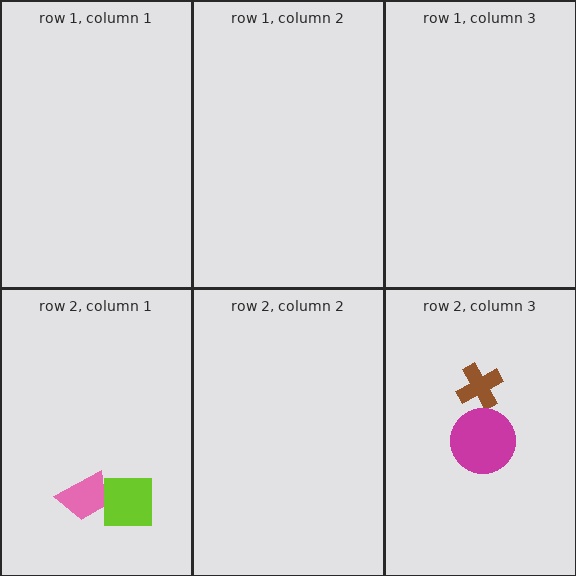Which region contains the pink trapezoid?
The row 2, column 1 region.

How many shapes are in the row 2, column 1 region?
2.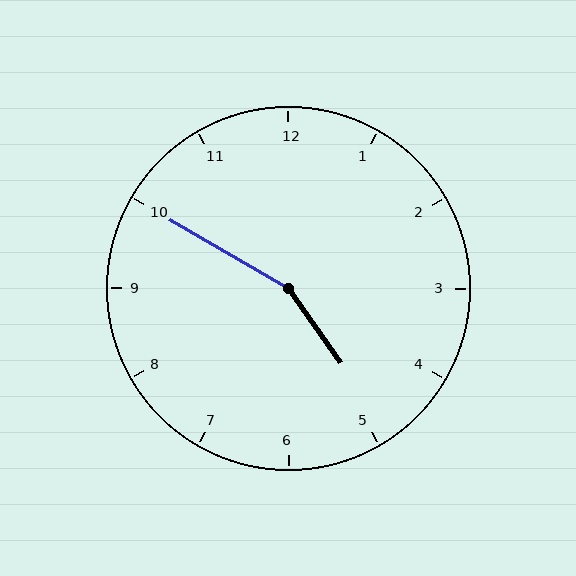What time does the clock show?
4:50.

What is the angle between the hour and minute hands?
Approximately 155 degrees.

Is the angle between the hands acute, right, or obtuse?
It is obtuse.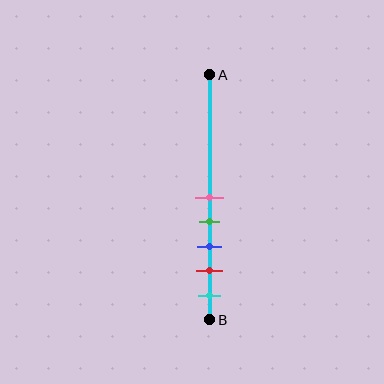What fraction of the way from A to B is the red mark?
The red mark is approximately 80% (0.8) of the way from A to B.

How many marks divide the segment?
There are 5 marks dividing the segment.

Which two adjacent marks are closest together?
The pink and green marks are the closest adjacent pair.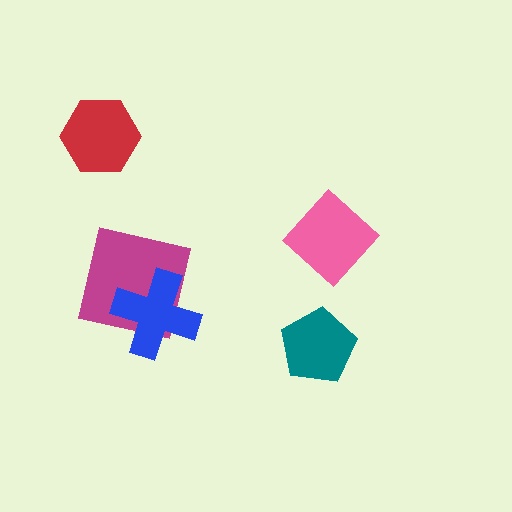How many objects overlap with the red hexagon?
0 objects overlap with the red hexagon.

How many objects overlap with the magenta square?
1 object overlaps with the magenta square.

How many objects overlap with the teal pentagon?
0 objects overlap with the teal pentagon.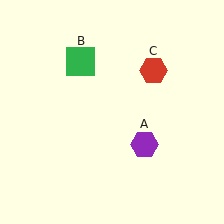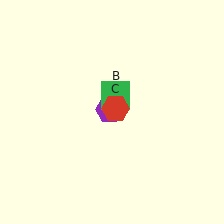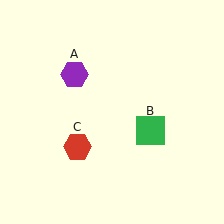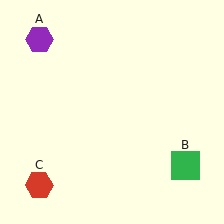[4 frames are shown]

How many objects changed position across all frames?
3 objects changed position: purple hexagon (object A), green square (object B), red hexagon (object C).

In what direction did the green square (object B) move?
The green square (object B) moved down and to the right.